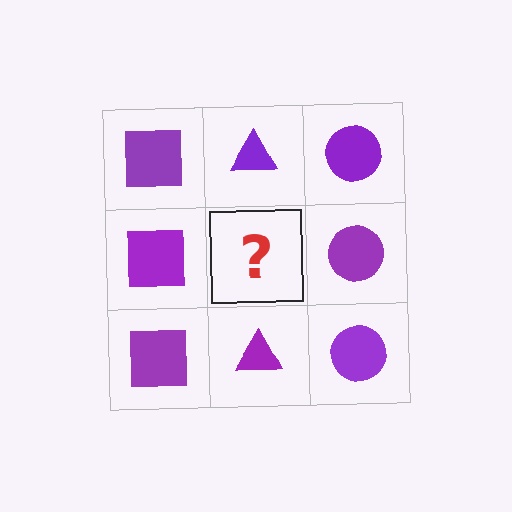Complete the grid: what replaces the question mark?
The question mark should be replaced with a purple triangle.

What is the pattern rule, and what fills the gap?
The rule is that each column has a consistent shape. The gap should be filled with a purple triangle.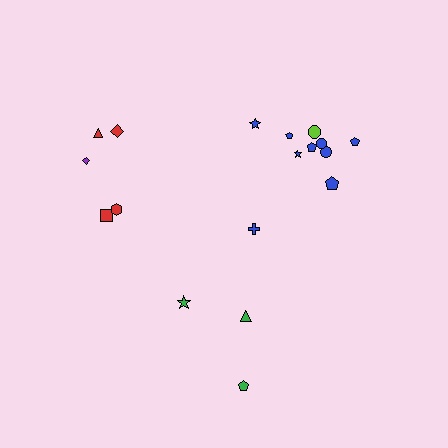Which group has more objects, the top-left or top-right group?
The top-right group.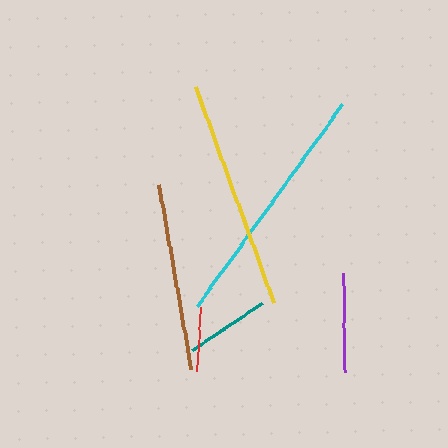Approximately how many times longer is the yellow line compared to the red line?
The yellow line is approximately 3.5 times the length of the red line.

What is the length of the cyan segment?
The cyan segment is approximately 249 pixels long.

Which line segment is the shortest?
The red line is the shortest at approximately 65 pixels.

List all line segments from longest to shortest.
From longest to shortest: cyan, yellow, brown, purple, teal, red.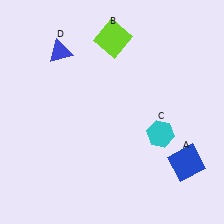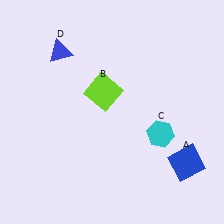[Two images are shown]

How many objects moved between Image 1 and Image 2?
1 object moved between the two images.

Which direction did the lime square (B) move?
The lime square (B) moved down.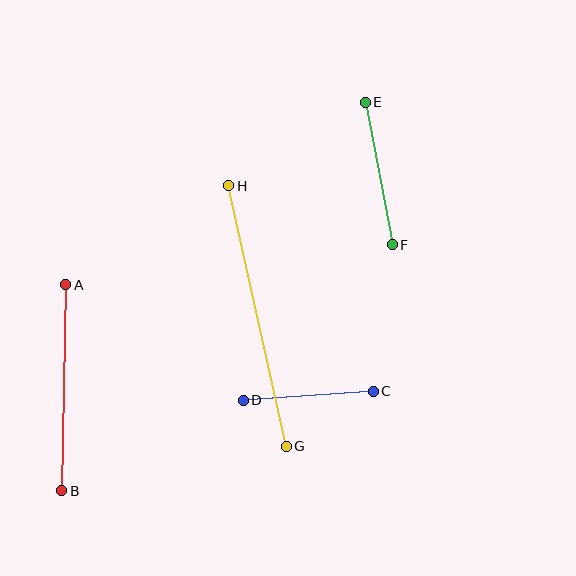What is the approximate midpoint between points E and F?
The midpoint is at approximately (379, 174) pixels.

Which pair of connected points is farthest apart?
Points G and H are farthest apart.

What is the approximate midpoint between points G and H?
The midpoint is at approximately (258, 316) pixels.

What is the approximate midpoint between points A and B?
The midpoint is at approximately (64, 388) pixels.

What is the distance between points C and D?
The distance is approximately 130 pixels.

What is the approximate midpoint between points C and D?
The midpoint is at approximately (308, 396) pixels.